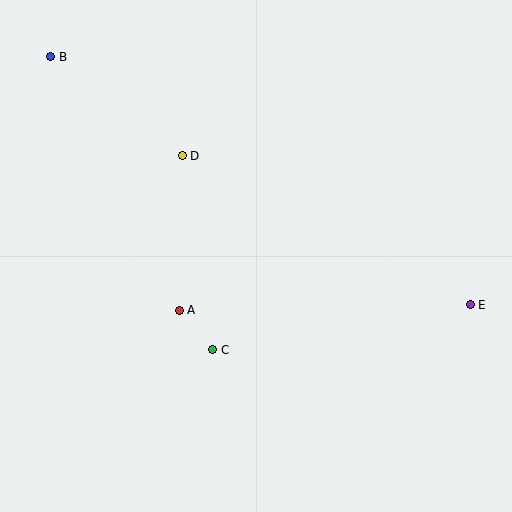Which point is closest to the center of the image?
Point A at (179, 310) is closest to the center.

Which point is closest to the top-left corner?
Point B is closest to the top-left corner.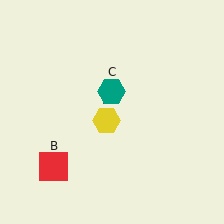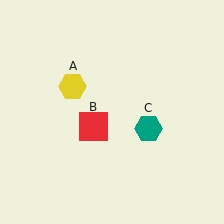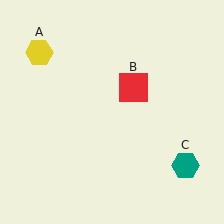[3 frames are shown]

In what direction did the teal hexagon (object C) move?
The teal hexagon (object C) moved down and to the right.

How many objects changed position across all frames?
3 objects changed position: yellow hexagon (object A), red square (object B), teal hexagon (object C).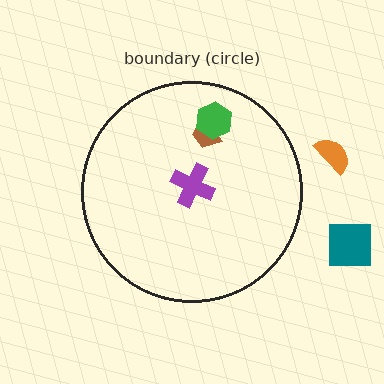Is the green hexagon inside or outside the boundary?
Inside.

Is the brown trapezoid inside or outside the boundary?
Inside.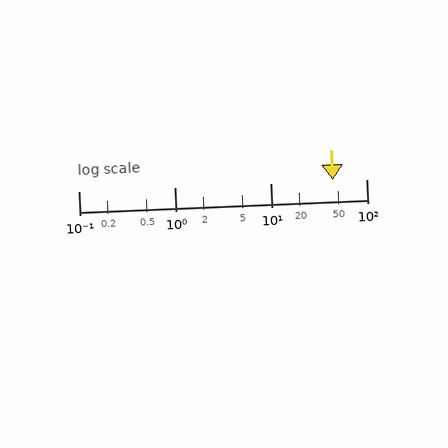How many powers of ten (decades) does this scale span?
The scale spans 3 decades, from 0.1 to 100.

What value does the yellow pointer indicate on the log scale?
The pointer indicates approximately 45.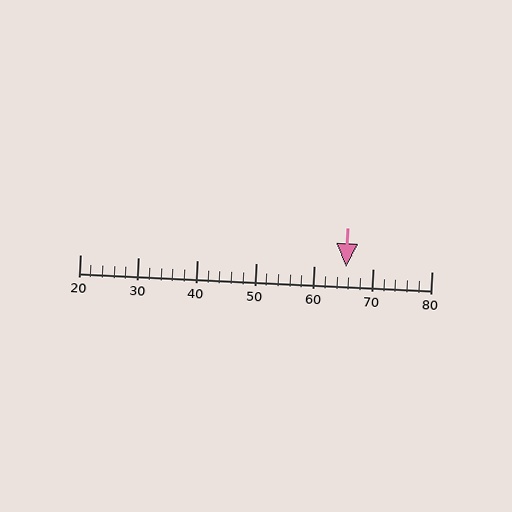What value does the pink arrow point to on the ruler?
The pink arrow points to approximately 66.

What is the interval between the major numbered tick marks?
The major tick marks are spaced 10 units apart.